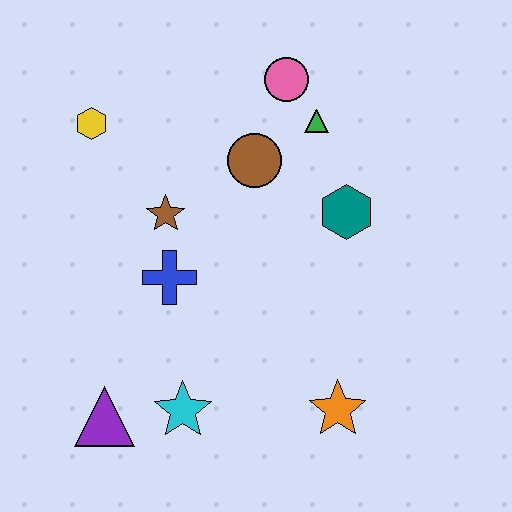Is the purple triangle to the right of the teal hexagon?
No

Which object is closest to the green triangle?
The pink circle is closest to the green triangle.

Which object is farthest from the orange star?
The yellow hexagon is farthest from the orange star.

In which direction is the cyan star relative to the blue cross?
The cyan star is below the blue cross.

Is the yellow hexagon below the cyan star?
No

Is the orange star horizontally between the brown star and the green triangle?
No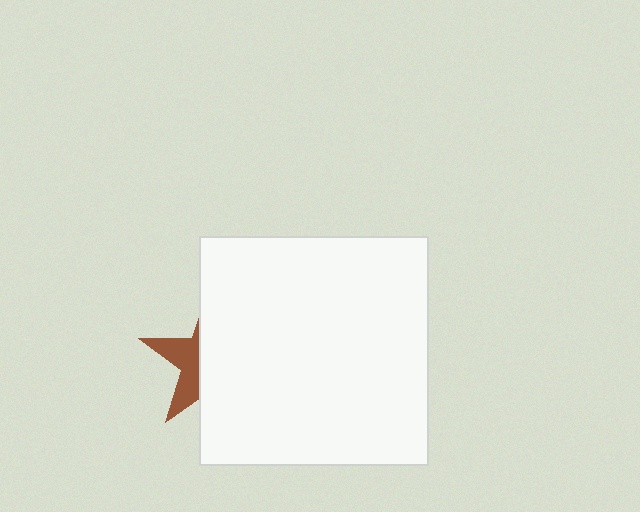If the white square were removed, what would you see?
You would see the complete brown star.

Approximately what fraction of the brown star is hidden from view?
Roughly 65% of the brown star is hidden behind the white square.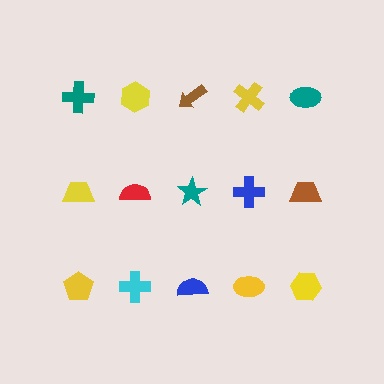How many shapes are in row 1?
5 shapes.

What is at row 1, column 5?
A teal ellipse.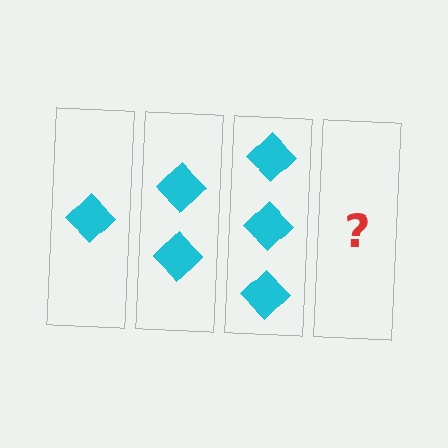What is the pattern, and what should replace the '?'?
The pattern is that each step adds one more diamond. The '?' should be 4 diamonds.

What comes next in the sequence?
The next element should be 4 diamonds.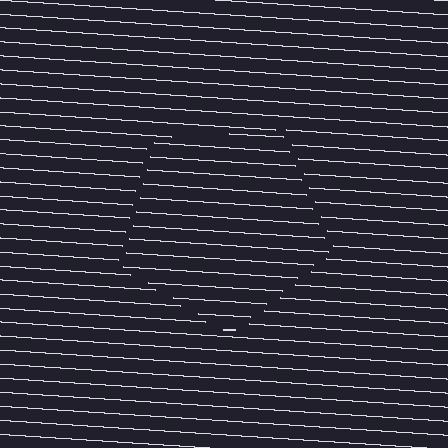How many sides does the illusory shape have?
5 sides — the line-ends trace a pentagon.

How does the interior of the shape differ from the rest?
The interior of the shape contains the same grating, shifted by half a period — the contour is defined by the phase discontinuity where line-ends from the inner and outer gratings abut.